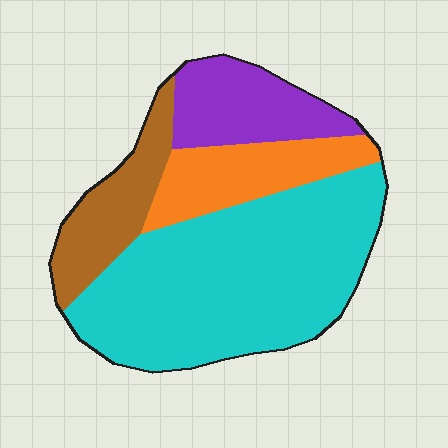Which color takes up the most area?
Cyan, at roughly 55%.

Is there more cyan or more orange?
Cyan.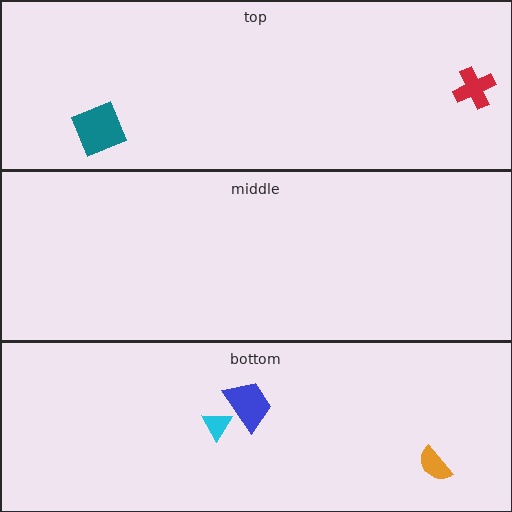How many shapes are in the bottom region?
3.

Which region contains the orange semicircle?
The bottom region.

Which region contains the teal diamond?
The top region.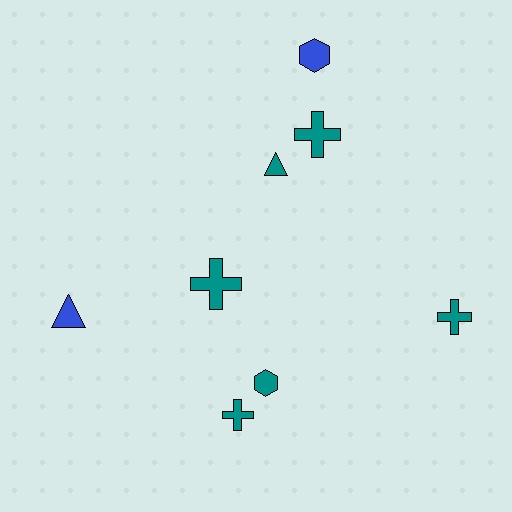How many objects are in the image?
There are 8 objects.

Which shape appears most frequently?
Cross, with 4 objects.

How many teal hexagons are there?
There is 1 teal hexagon.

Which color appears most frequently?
Teal, with 6 objects.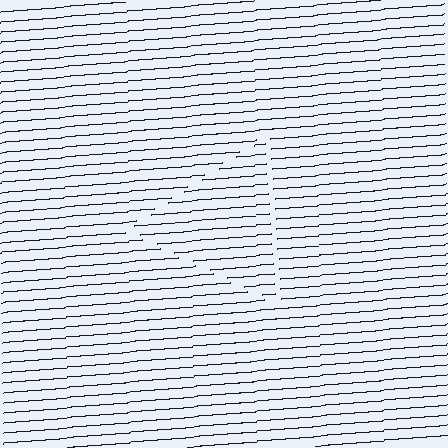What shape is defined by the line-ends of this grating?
An illusory triangle. The interior of the shape contains the same grating, shifted by half a period — the contour is defined by the phase discontinuity where line-ends from the inner and outer gratings abut.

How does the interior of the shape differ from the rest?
The interior of the shape contains the same grating, shifted by half a period — the contour is defined by the phase discontinuity where line-ends from the inner and outer gratings abut.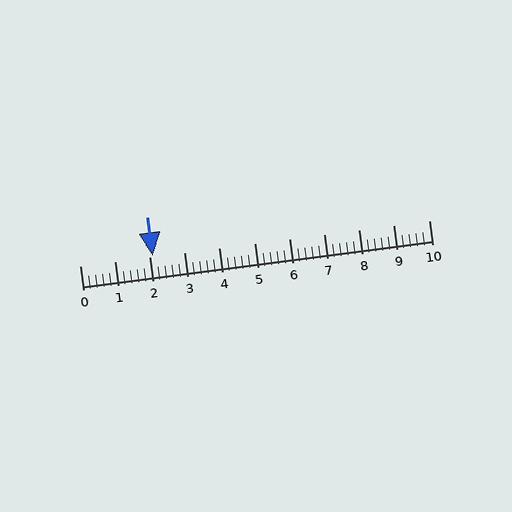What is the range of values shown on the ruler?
The ruler shows values from 0 to 10.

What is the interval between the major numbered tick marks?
The major tick marks are spaced 1 units apart.